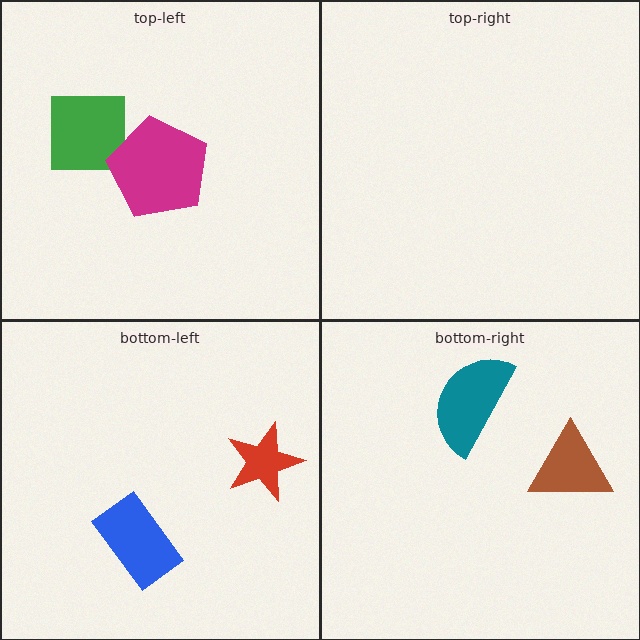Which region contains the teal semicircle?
The bottom-right region.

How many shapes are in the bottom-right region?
2.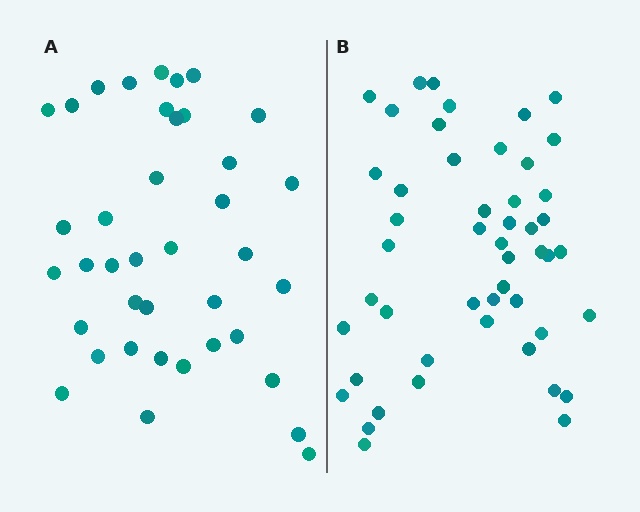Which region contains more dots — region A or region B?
Region B (the right region) has more dots.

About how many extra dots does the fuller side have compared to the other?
Region B has roughly 10 or so more dots than region A.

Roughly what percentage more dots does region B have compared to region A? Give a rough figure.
About 25% more.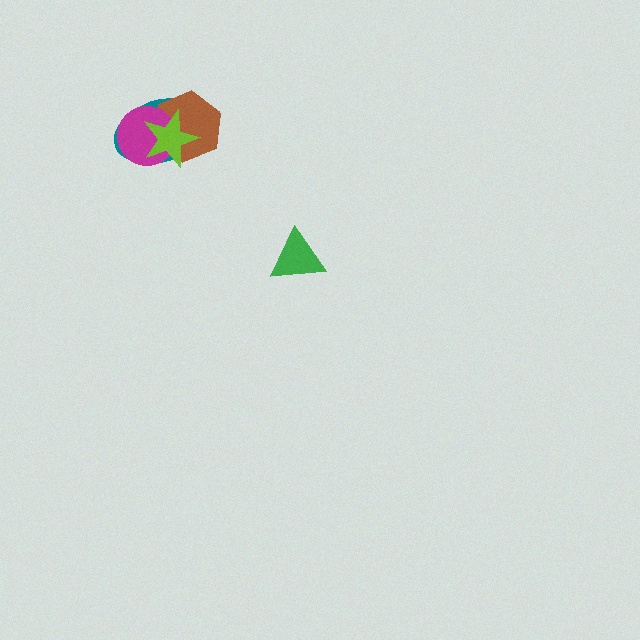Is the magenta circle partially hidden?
Yes, it is partially covered by another shape.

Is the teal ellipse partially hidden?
Yes, it is partially covered by another shape.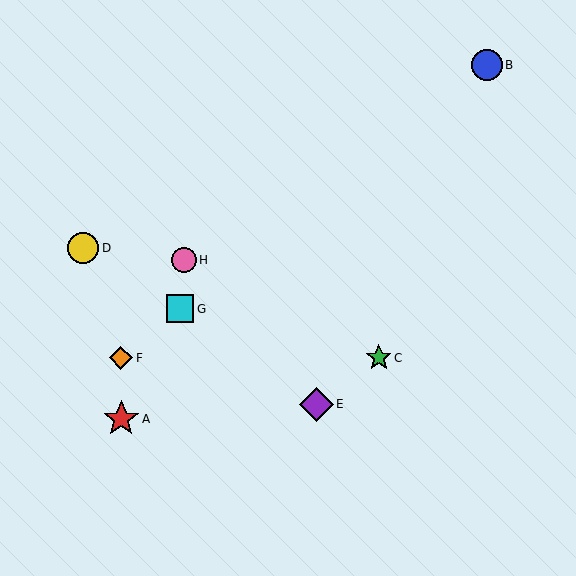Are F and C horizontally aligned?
Yes, both are at y≈358.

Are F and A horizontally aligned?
No, F is at y≈358 and A is at y≈419.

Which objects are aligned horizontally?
Objects C, F are aligned horizontally.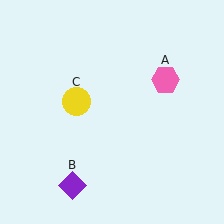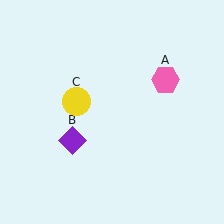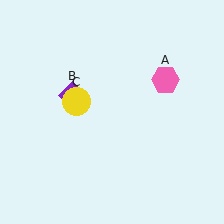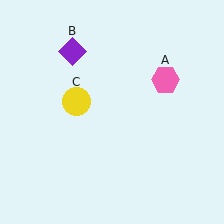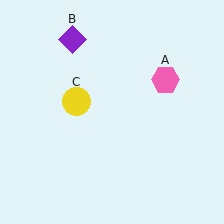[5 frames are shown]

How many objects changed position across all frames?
1 object changed position: purple diamond (object B).